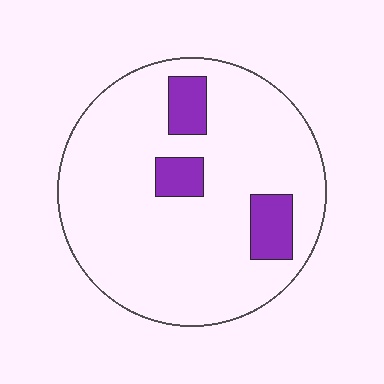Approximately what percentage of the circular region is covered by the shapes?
Approximately 10%.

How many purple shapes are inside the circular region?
3.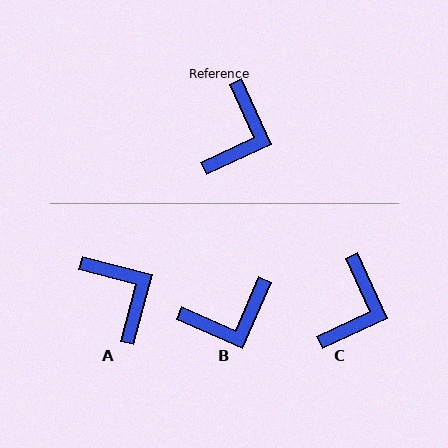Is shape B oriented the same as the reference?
No, it is off by about 49 degrees.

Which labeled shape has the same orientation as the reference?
C.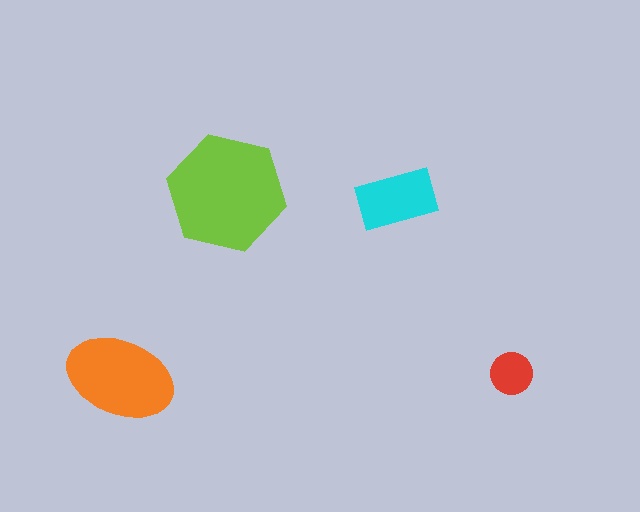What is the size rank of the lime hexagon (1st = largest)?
1st.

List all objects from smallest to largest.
The red circle, the cyan rectangle, the orange ellipse, the lime hexagon.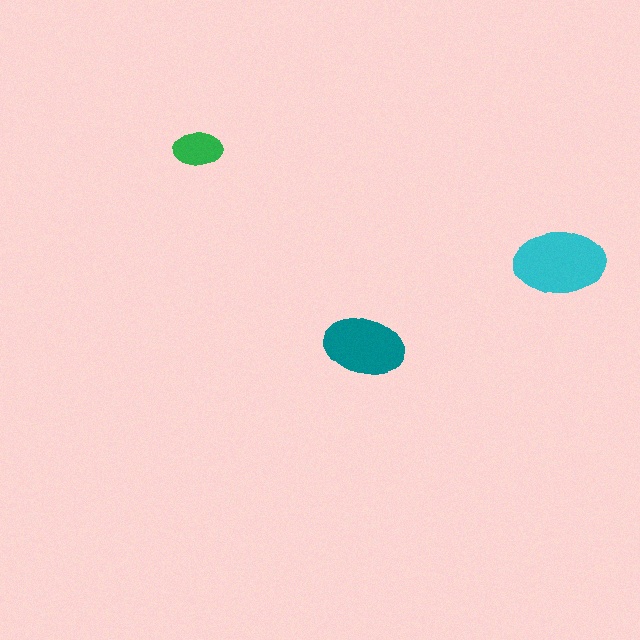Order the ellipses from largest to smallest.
the cyan one, the teal one, the green one.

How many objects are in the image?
There are 3 objects in the image.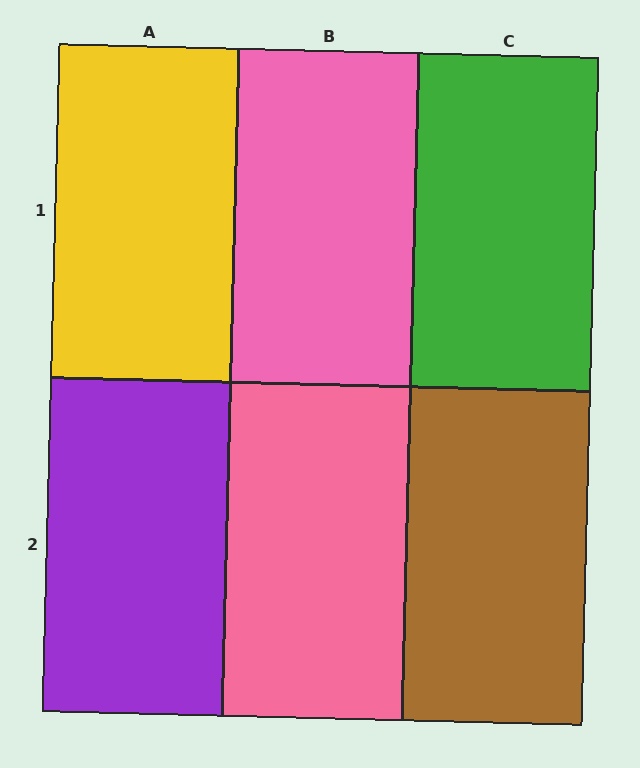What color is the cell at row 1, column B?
Pink.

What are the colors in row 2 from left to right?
Purple, pink, brown.